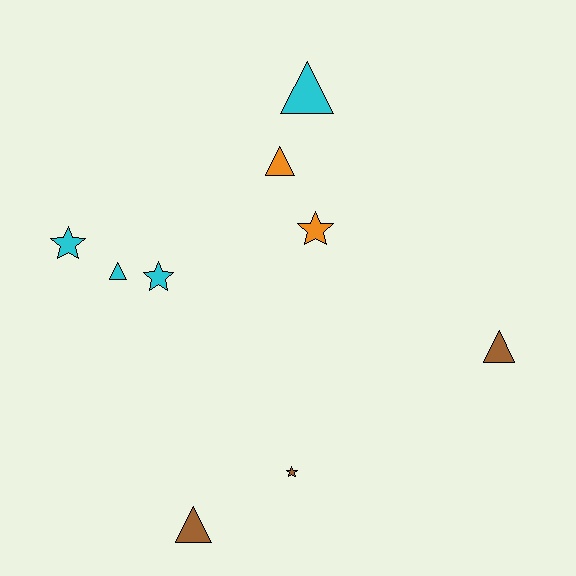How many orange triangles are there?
There is 1 orange triangle.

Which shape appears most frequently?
Triangle, with 5 objects.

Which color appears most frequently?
Cyan, with 4 objects.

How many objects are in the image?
There are 9 objects.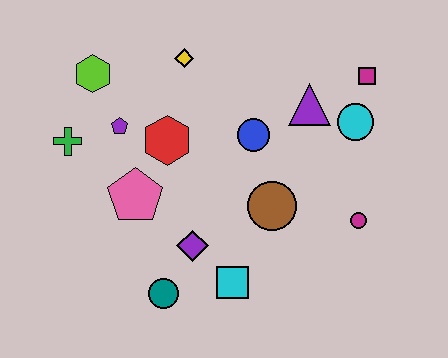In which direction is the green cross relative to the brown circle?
The green cross is to the left of the brown circle.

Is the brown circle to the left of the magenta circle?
Yes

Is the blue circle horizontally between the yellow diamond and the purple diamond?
No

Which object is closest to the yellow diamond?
The red hexagon is closest to the yellow diamond.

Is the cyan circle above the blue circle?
Yes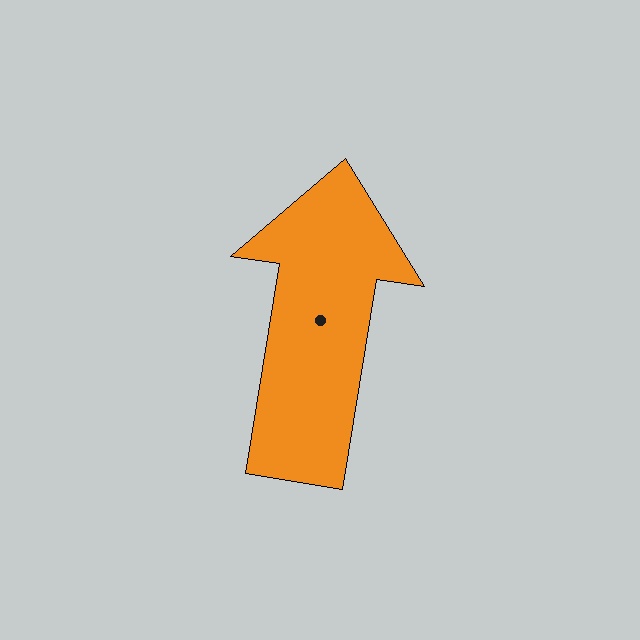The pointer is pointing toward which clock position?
Roughly 12 o'clock.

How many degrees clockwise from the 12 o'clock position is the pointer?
Approximately 9 degrees.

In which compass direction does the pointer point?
North.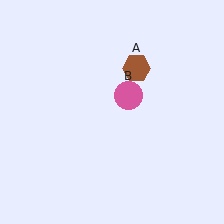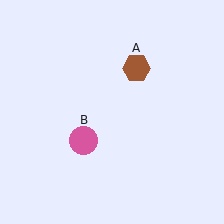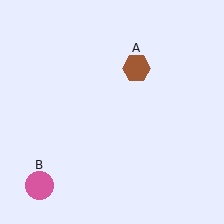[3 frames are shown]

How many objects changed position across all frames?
1 object changed position: pink circle (object B).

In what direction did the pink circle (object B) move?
The pink circle (object B) moved down and to the left.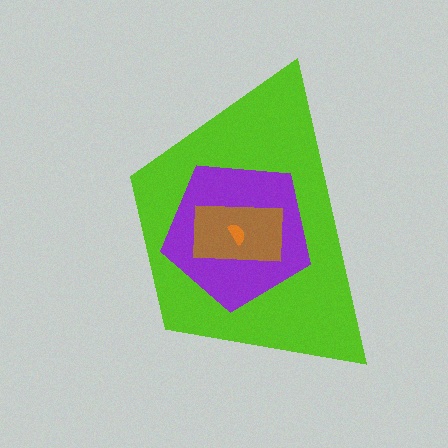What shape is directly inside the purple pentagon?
The brown rectangle.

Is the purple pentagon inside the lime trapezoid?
Yes.